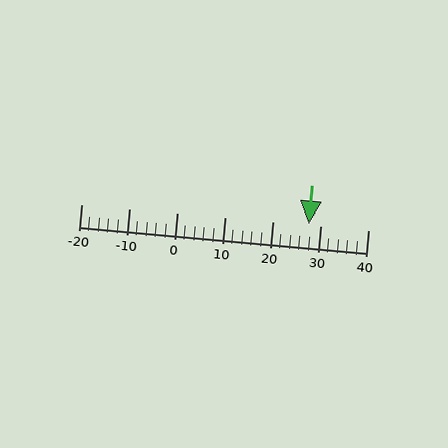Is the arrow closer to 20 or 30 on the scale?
The arrow is closer to 30.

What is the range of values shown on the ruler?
The ruler shows values from -20 to 40.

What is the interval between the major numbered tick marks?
The major tick marks are spaced 10 units apart.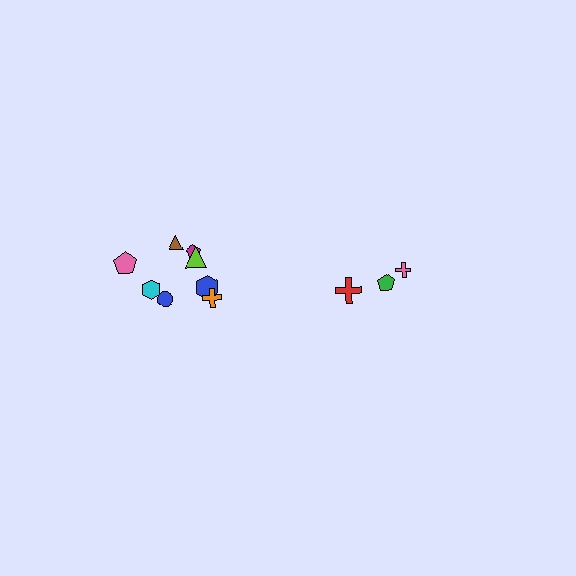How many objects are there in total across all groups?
There are 11 objects.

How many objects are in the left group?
There are 8 objects.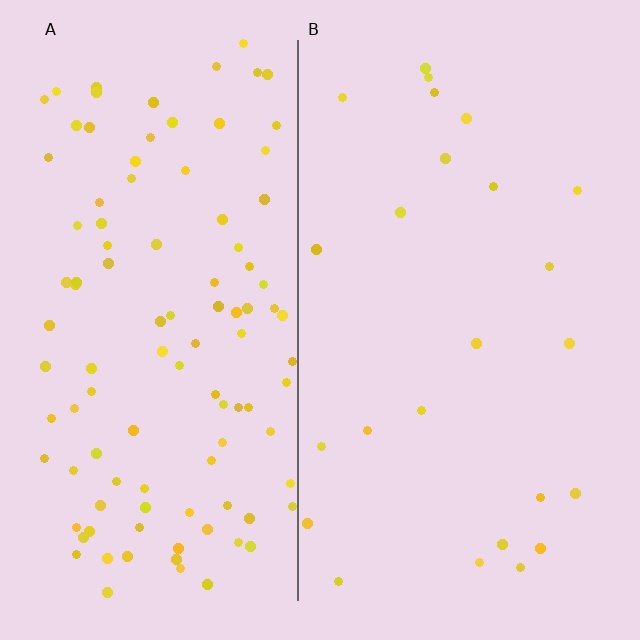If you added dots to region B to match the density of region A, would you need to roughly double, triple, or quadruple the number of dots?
Approximately quadruple.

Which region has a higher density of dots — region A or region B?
A (the left).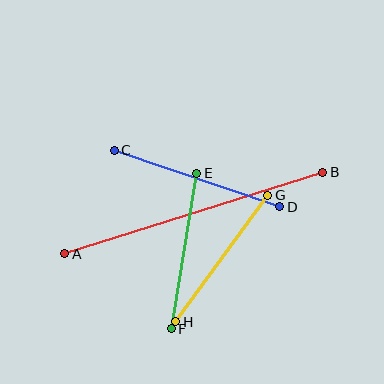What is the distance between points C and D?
The distance is approximately 175 pixels.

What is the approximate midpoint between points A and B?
The midpoint is at approximately (194, 213) pixels.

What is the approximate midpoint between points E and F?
The midpoint is at approximately (184, 251) pixels.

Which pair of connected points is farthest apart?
Points A and B are farthest apart.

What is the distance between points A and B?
The distance is approximately 271 pixels.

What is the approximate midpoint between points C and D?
The midpoint is at approximately (197, 179) pixels.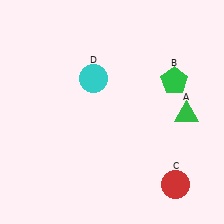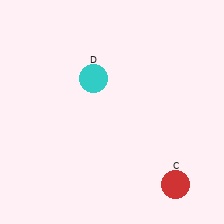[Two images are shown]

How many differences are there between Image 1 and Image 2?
There are 2 differences between the two images.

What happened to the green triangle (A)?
The green triangle (A) was removed in Image 2. It was in the bottom-right area of Image 1.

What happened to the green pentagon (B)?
The green pentagon (B) was removed in Image 2. It was in the top-right area of Image 1.